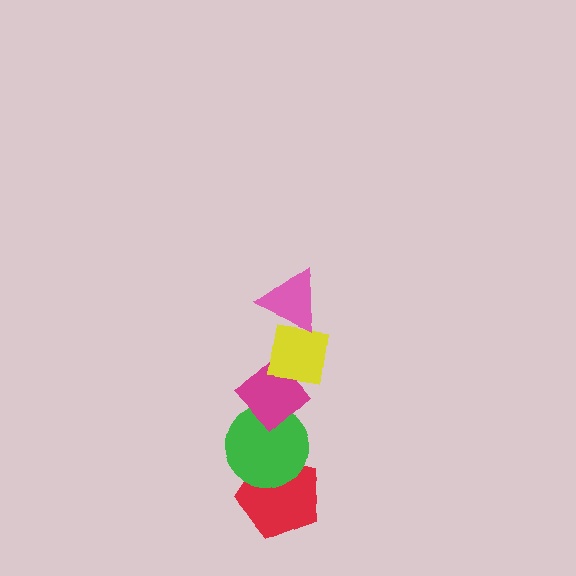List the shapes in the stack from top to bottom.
From top to bottom: the pink triangle, the yellow square, the magenta diamond, the green circle, the red pentagon.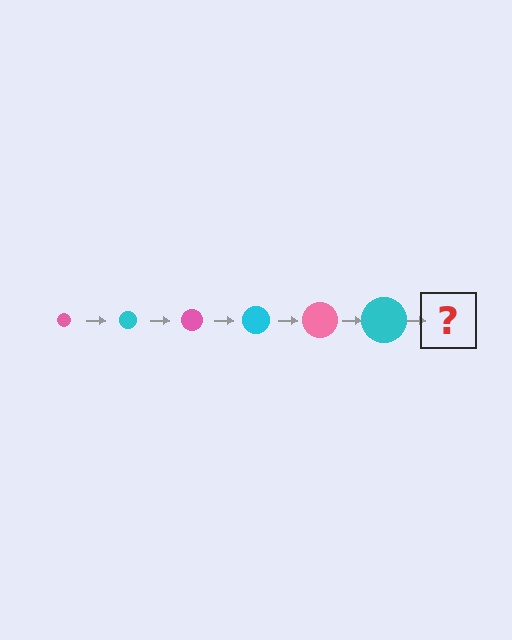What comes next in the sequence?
The next element should be a pink circle, larger than the previous one.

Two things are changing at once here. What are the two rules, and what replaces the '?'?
The two rules are that the circle grows larger each step and the color cycles through pink and cyan. The '?' should be a pink circle, larger than the previous one.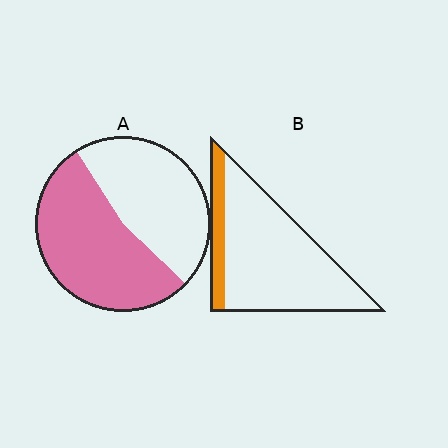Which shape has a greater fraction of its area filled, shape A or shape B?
Shape A.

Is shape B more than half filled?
No.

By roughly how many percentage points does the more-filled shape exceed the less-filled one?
By roughly 40 percentage points (A over B).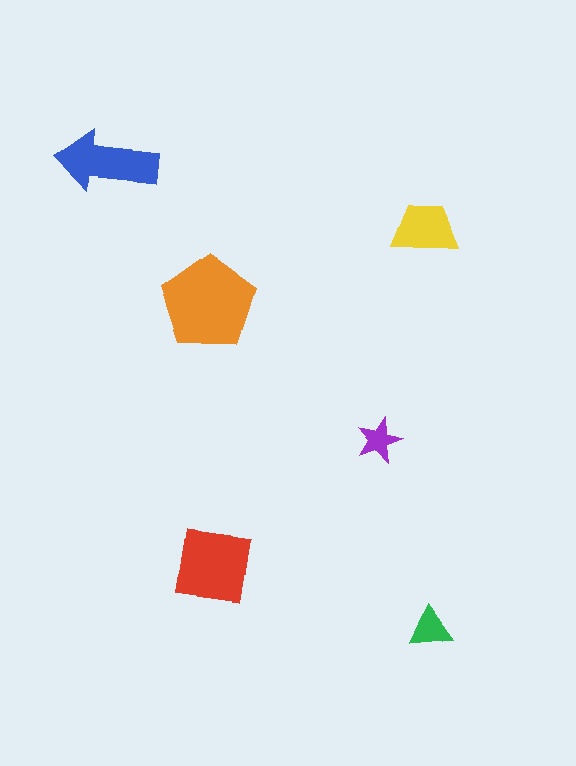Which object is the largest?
The orange pentagon.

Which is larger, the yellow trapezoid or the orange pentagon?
The orange pentagon.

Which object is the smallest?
The purple star.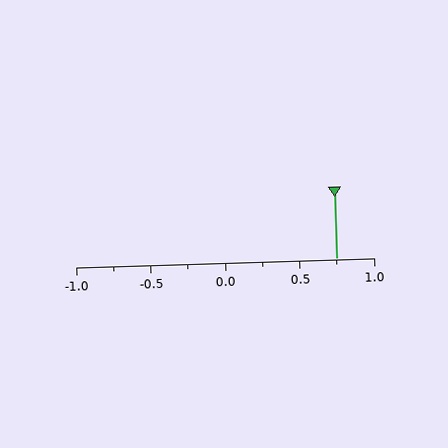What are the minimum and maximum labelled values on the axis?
The axis runs from -1.0 to 1.0.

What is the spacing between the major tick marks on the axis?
The major ticks are spaced 0.5 apart.